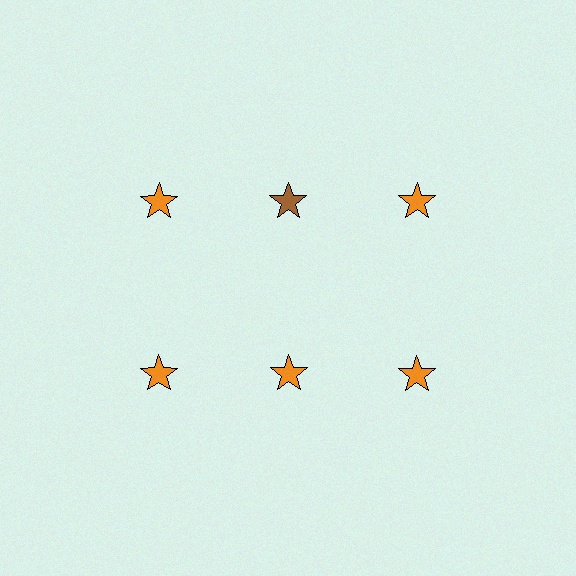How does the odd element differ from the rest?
It has a different color: brown instead of orange.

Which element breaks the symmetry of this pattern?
The brown star in the top row, second from left column breaks the symmetry. All other shapes are orange stars.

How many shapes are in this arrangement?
There are 6 shapes arranged in a grid pattern.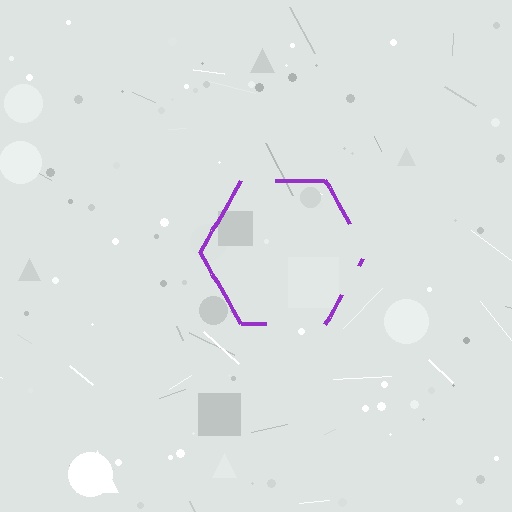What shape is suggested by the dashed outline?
The dashed outline suggests a hexagon.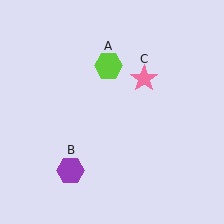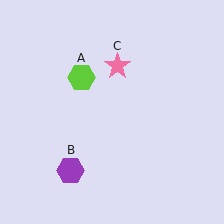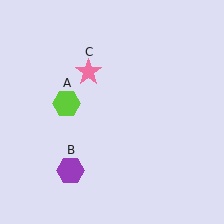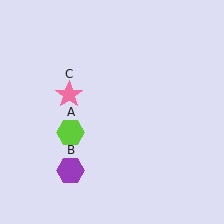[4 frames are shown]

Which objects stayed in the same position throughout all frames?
Purple hexagon (object B) remained stationary.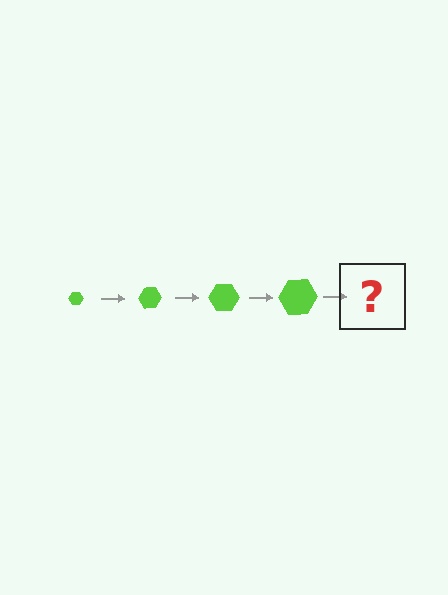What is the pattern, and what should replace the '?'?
The pattern is that the hexagon gets progressively larger each step. The '?' should be a lime hexagon, larger than the previous one.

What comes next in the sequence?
The next element should be a lime hexagon, larger than the previous one.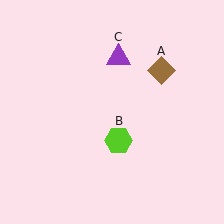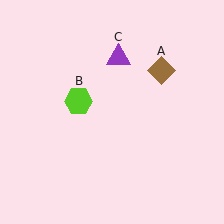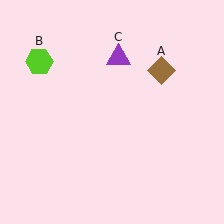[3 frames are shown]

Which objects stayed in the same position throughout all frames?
Brown diamond (object A) and purple triangle (object C) remained stationary.